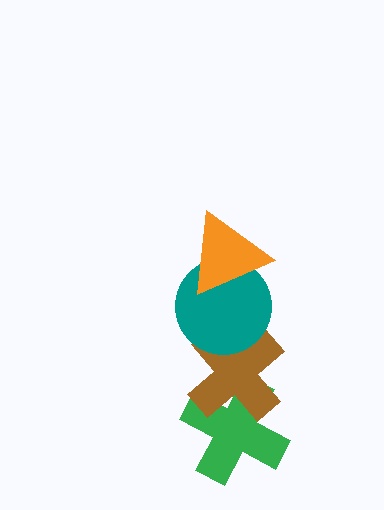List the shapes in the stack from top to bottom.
From top to bottom: the orange triangle, the teal circle, the brown cross, the green cross.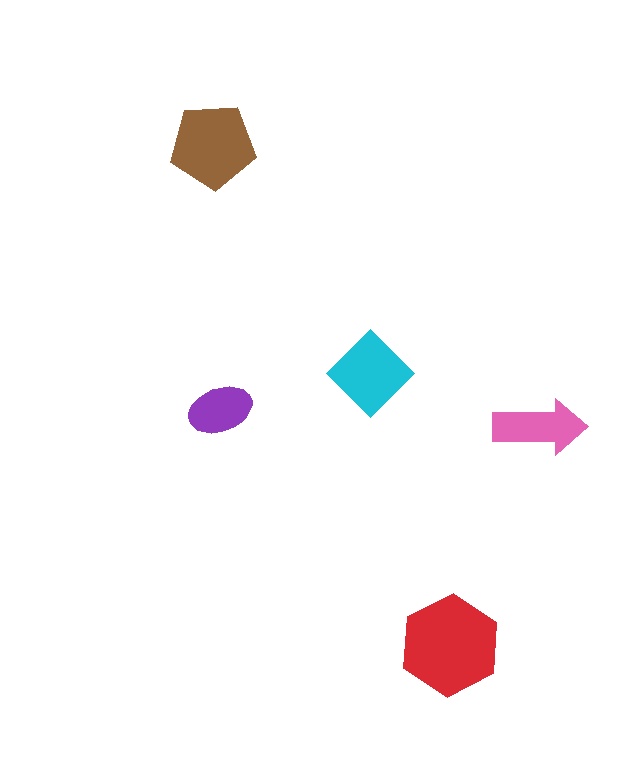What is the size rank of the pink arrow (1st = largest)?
4th.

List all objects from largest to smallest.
The red hexagon, the brown pentagon, the cyan diamond, the pink arrow, the purple ellipse.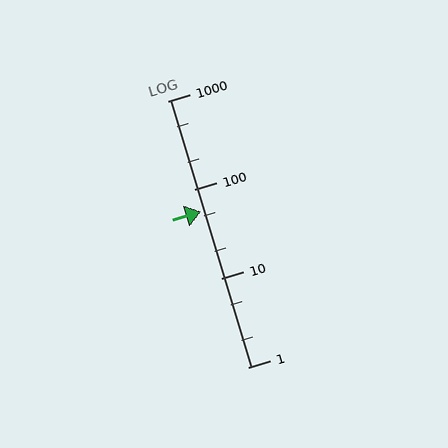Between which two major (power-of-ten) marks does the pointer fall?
The pointer is between 10 and 100.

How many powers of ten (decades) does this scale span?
The scale spans 3 decades, from 1 to 1000.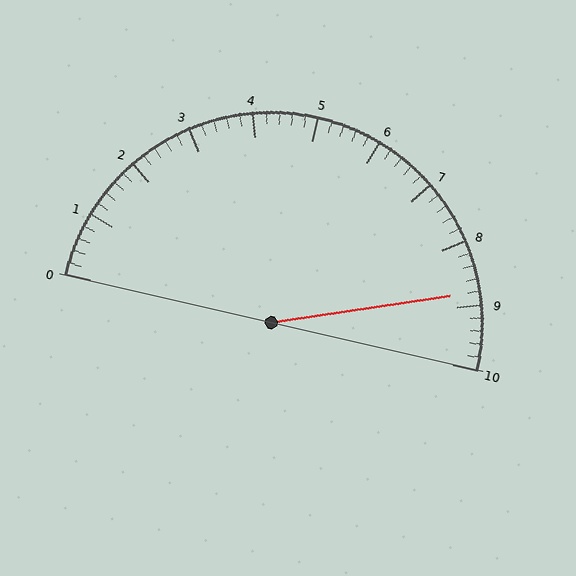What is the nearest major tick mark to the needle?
The nearest major tick mark is 9.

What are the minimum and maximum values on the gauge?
The gauge ranges from 0 to 10.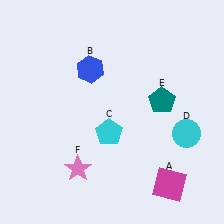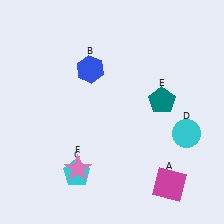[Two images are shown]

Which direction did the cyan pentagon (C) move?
The cyan pentagon (C) moved down.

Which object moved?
The cyan pentagon (C) moved down.